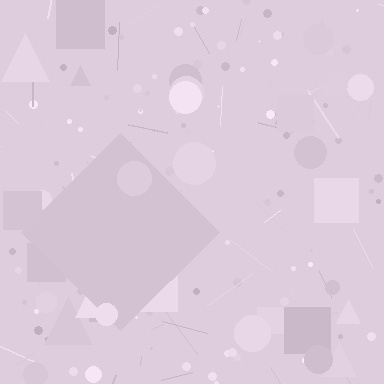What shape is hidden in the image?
A diamond is hidden in the image.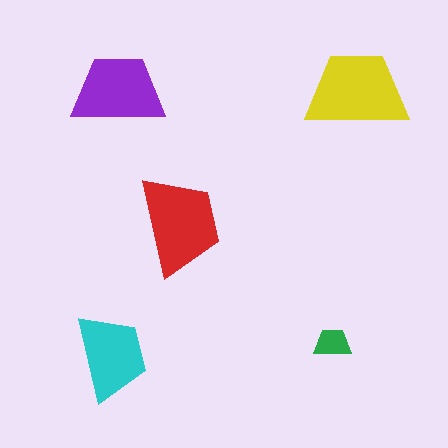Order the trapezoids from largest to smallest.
the yellow one, the red one, the purple one, the cyan one, the green one.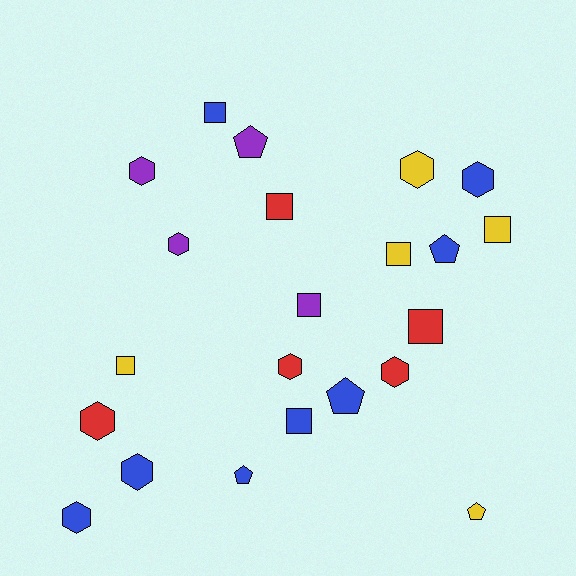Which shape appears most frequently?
Hexagon, with 9 objects.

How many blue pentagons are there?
There are 3 blue pentagons.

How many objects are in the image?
There are 22 objects.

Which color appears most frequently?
Blue, with 8 objects.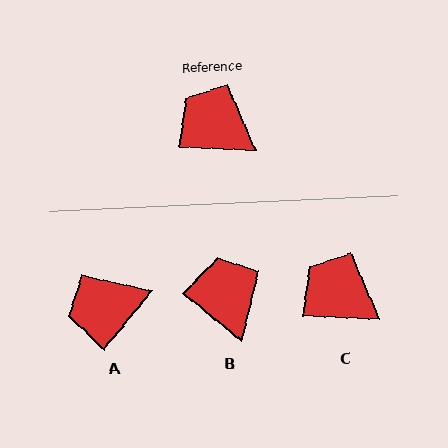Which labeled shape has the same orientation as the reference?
C.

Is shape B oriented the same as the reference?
No, it is off by about 36 degrees.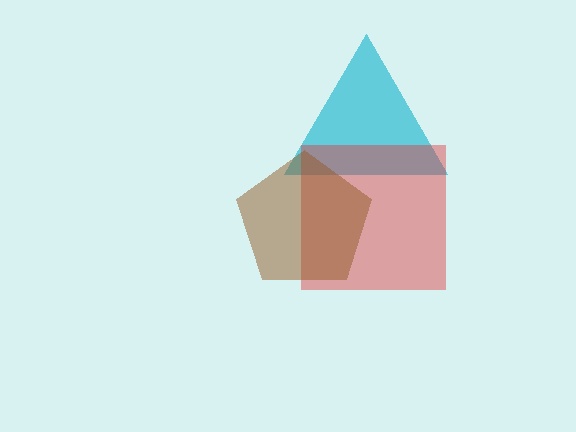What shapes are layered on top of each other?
The layered shapes are: a cyan triangle, a red square, a brown pentagon.